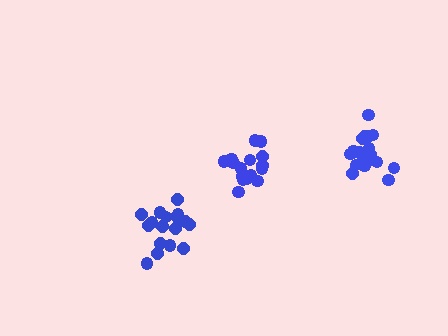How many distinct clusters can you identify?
There are 3 distinct clusters.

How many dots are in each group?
Group 1: 20 dots, Group 2: 17 dots, Group 3: 17 dots (54 total).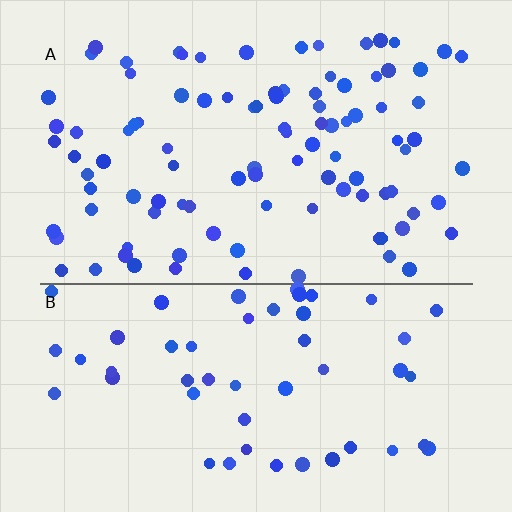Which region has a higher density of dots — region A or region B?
A (the top).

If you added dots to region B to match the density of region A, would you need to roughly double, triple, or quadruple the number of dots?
Approximately double.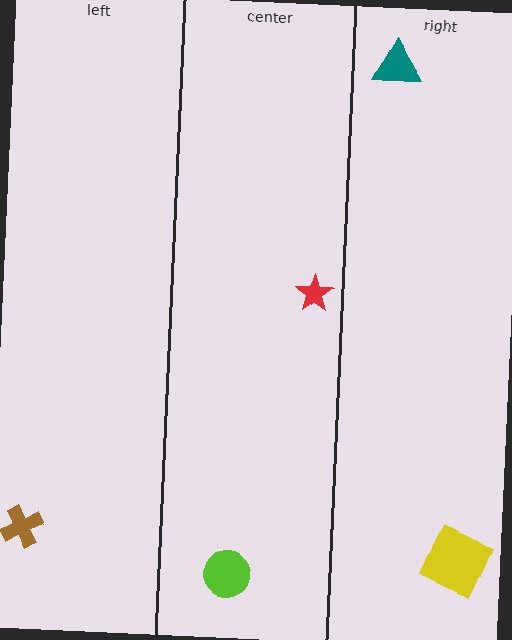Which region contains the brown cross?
The left region.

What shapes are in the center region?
The lime circle, the red star.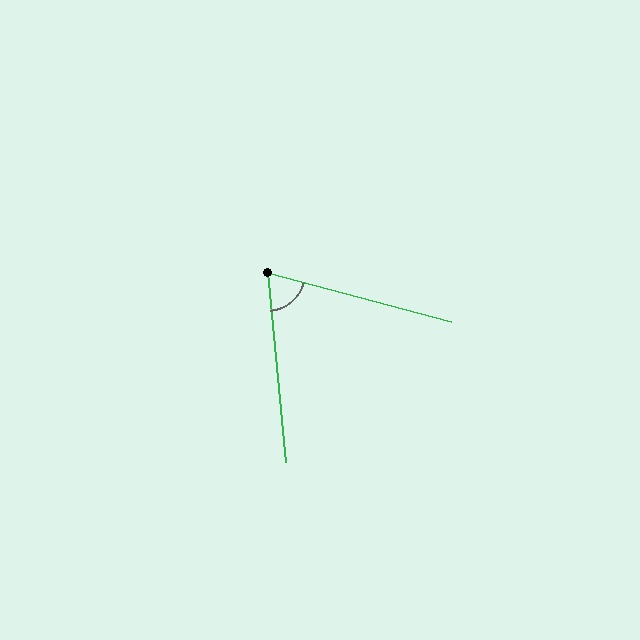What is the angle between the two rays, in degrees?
Approximately 70 degrees.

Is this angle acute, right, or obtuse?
It is acute.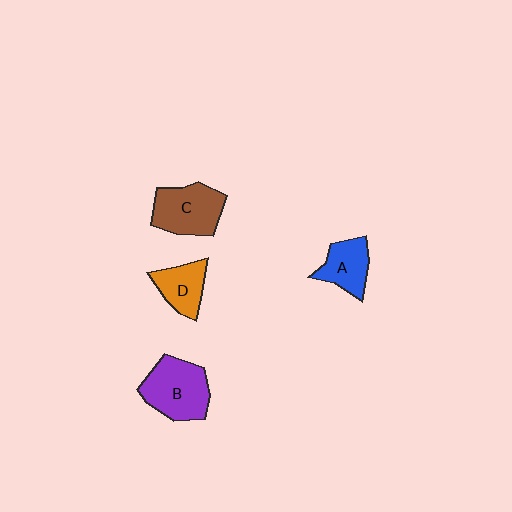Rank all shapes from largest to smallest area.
From largest to smallest: B (purple), C (brown), A (blue), D (orange).